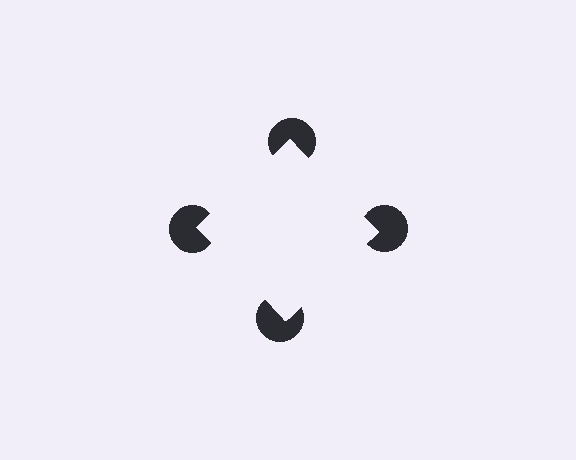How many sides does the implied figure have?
4 sides.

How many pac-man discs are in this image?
There are 4 — one at each vertex of the illusory square.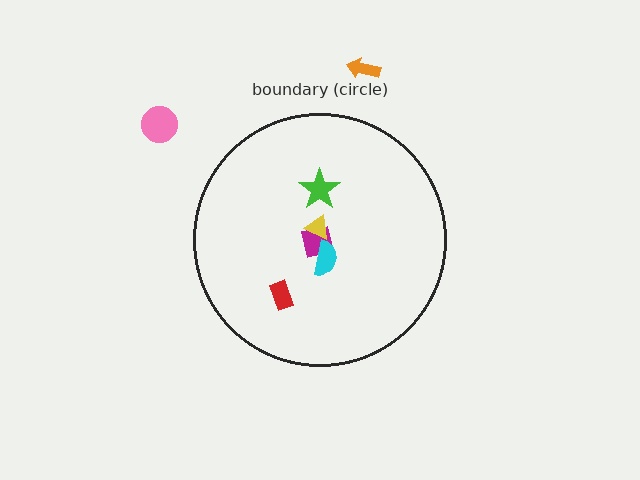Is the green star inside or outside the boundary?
Inside.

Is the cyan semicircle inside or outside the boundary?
Inside.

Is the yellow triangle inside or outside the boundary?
Inside.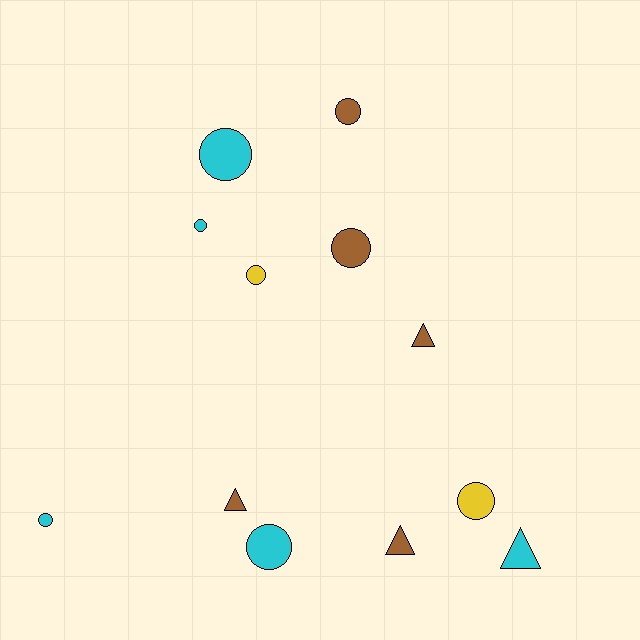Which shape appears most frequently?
Circle, with 8 objects.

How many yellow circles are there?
There are 2 yellow circles.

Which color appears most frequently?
Brown, with 5 objects.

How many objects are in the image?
There are 12 objects.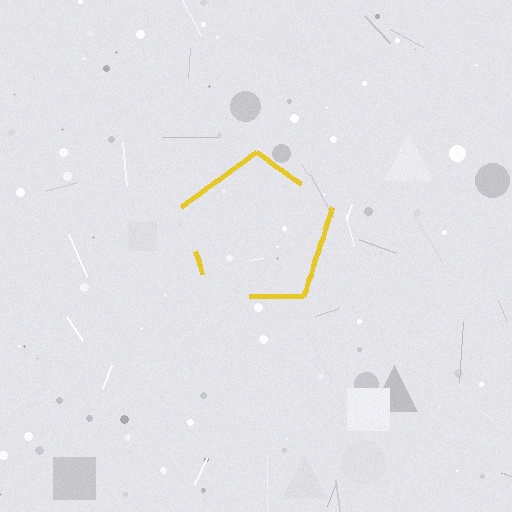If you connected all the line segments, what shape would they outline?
They would outline a pentagon.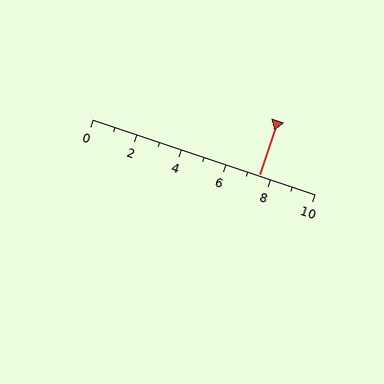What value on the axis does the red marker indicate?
The marker indicates approximately 7.5.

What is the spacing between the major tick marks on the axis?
The major ticks are spaced 2 apart.